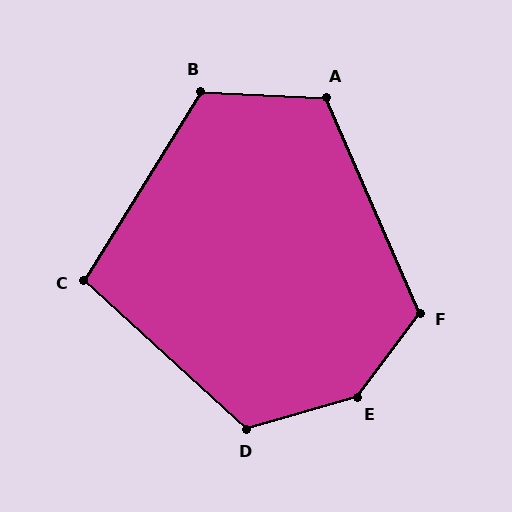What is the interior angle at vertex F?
Approximately 120 degrees (obtuse).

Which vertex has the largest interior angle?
E, at approximately 143 degrees.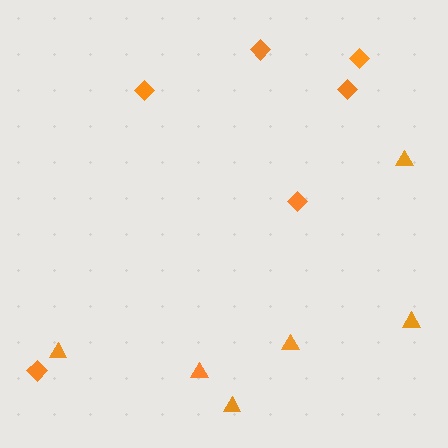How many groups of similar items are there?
There are 2 groups: one group of triangles (6) and one group of diamonds (6).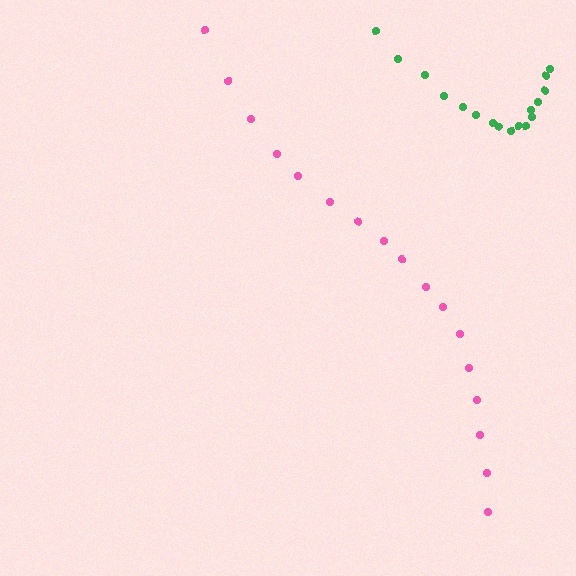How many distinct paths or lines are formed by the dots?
There are 2 distinct paths.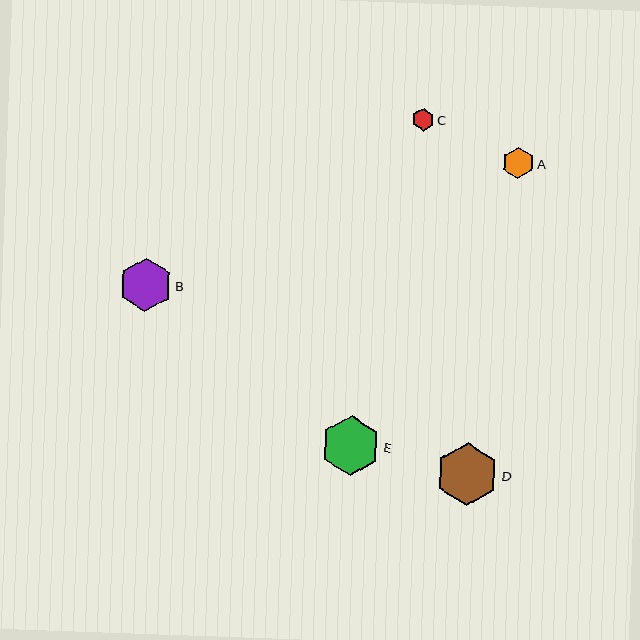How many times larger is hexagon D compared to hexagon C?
Hexagon D is approximately 2.8 times the size of hexagon C.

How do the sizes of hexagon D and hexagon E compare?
Hexagon D and hexagon E are approximately the same size.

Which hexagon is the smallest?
Hexagon C is the smallest with a size of approximately 23 pixels.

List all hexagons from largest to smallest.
From largest to smallest: D, E, B, A, C.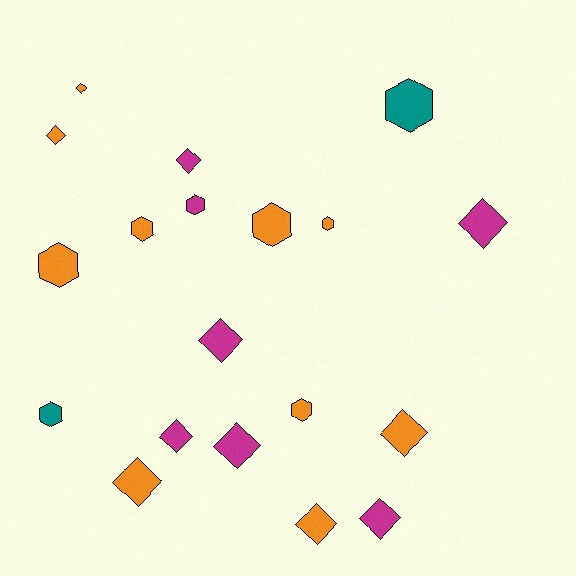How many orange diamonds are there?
There are 5 orange diamonds.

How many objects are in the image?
There are 19 objects.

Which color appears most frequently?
Orange, with 10 objects.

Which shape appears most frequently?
Diamond, with 11 objects.